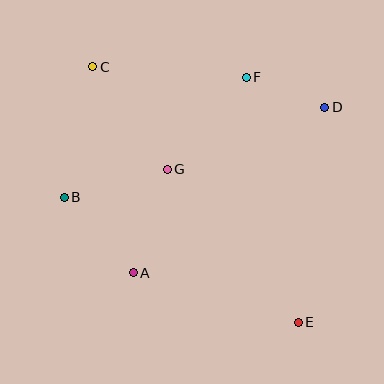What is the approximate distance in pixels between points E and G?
The distance between E and G is approximately 201 pixels.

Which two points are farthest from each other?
Points C and E are farthest from each other.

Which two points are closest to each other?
Points D and F are closest to each other.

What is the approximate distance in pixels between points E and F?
The distance between E and F is approximately 250 pixels.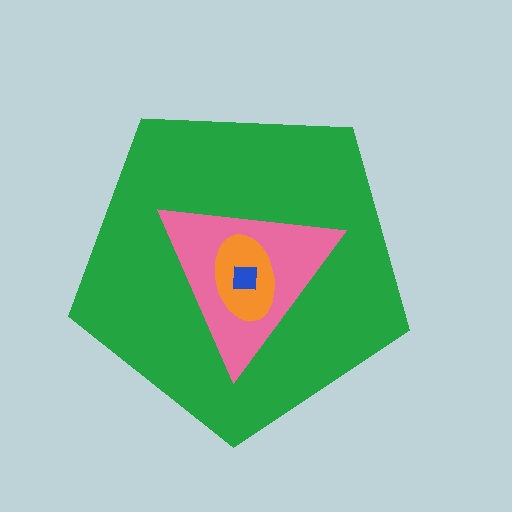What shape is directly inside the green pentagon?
The pink triangle.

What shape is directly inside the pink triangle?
The orange ellipse.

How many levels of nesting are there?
4.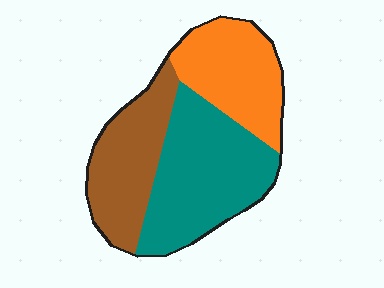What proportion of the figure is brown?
Brown takes up between a sixth and a third of the figure.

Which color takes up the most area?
Teal, at roughly 40%.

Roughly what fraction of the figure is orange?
Orange covers 29% of the figure.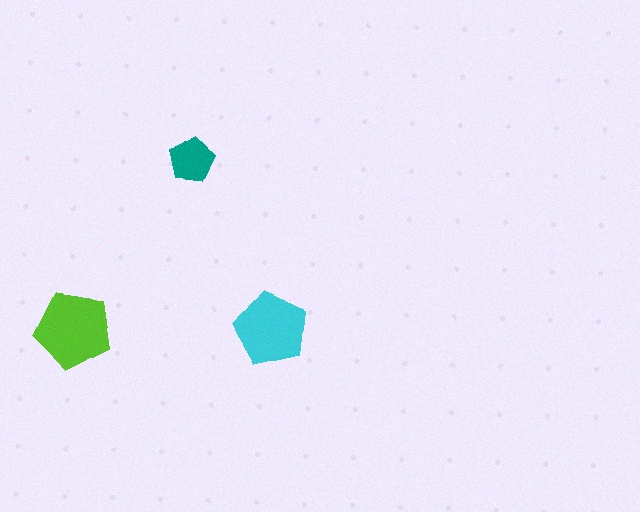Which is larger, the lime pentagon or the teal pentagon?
The lime one.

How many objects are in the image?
There are 3 objects in the image.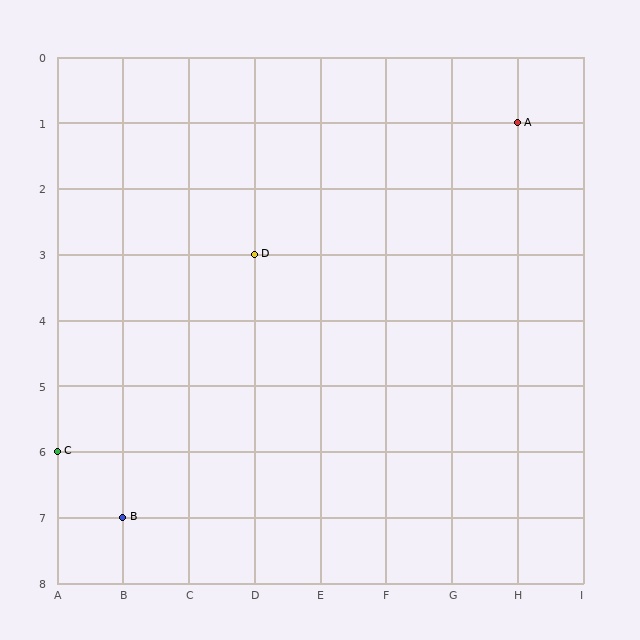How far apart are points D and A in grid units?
Points D and A are 4 columns and 2 rows apart (about 4.5 grid units diagonally).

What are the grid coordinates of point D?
Point D is at grid coordinates (D, 3).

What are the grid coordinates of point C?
Point C is at grid coordinates (A, 6).